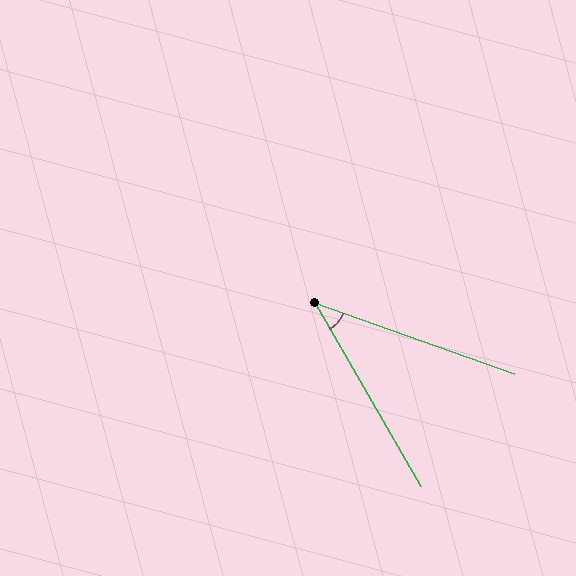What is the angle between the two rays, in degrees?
Approximately 40 degrees.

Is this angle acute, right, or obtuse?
It is acute.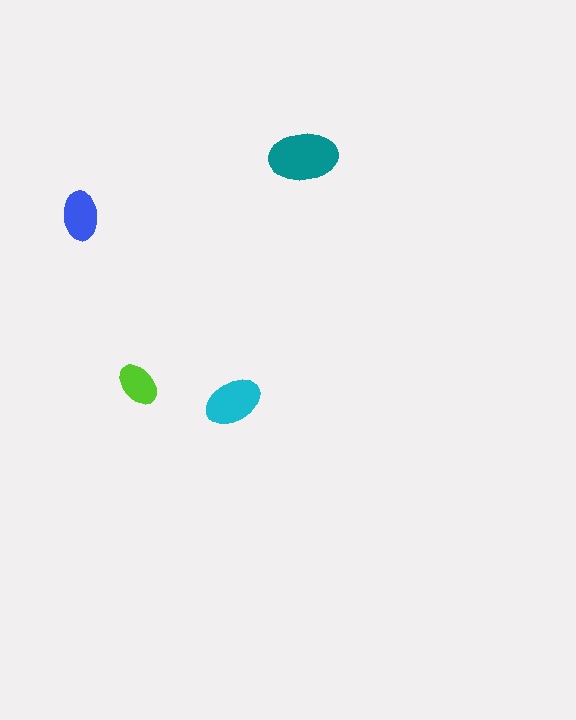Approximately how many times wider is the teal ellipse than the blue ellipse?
About 1.5 times wider.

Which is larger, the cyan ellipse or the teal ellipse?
The teal one.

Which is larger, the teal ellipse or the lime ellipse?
The teal one.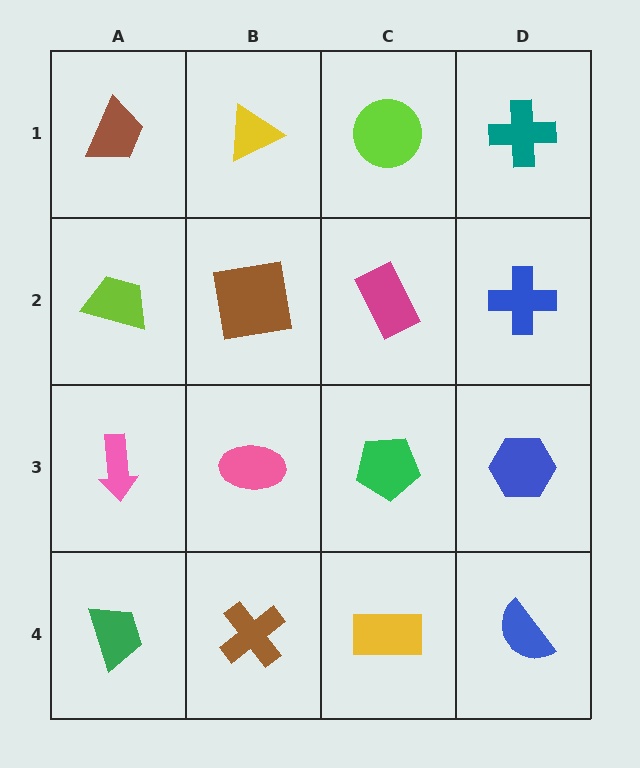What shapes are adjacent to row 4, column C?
A green pentagon (row 3, column C), a brown cross (row 4, column B), a blue semicircle (row 4, column D).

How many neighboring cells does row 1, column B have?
3.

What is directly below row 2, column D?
A blue hexagon.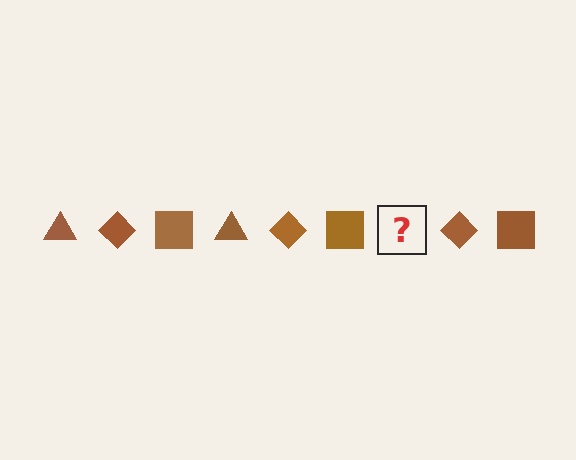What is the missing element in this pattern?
The missing element is a brown triangle.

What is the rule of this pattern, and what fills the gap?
The rule is that the pattern cycles through triangle, diamond, square shapes in brown. The gap should be filled with a brown triangle.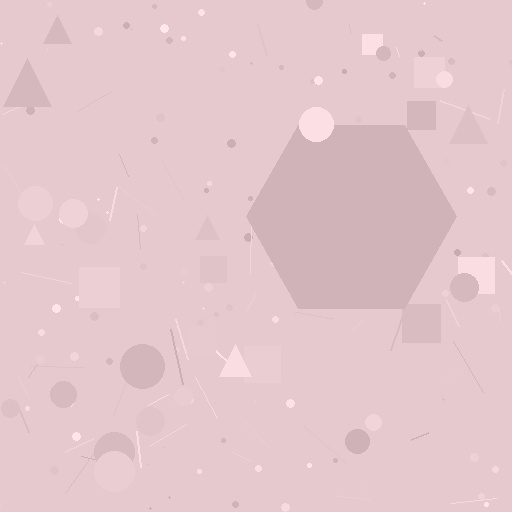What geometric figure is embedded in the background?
A hexagon is embedded in the background.